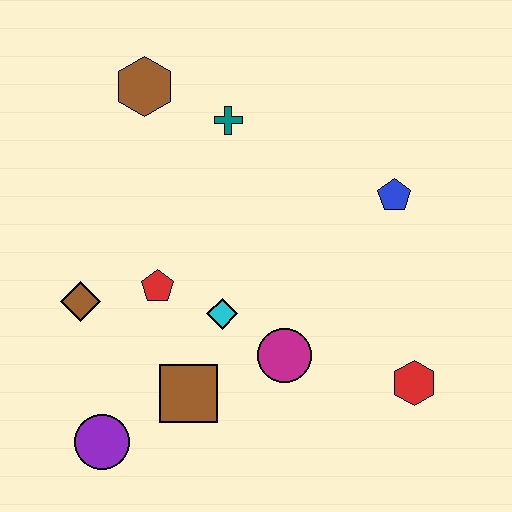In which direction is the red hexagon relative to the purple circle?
The red hexagon is to the right of the purple circle.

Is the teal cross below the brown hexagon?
Yes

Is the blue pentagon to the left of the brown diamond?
No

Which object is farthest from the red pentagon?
The red hexagon is farthest from the red pentagon.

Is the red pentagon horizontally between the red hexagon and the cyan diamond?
No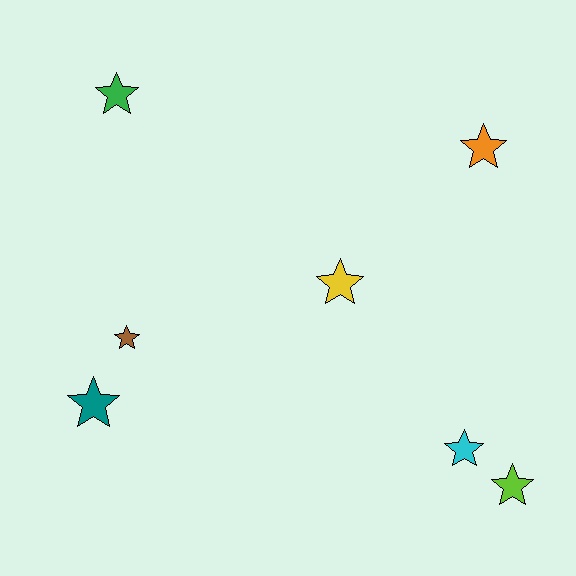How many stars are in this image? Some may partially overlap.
There are 7 stars.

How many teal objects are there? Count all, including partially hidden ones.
There is 1 teal object.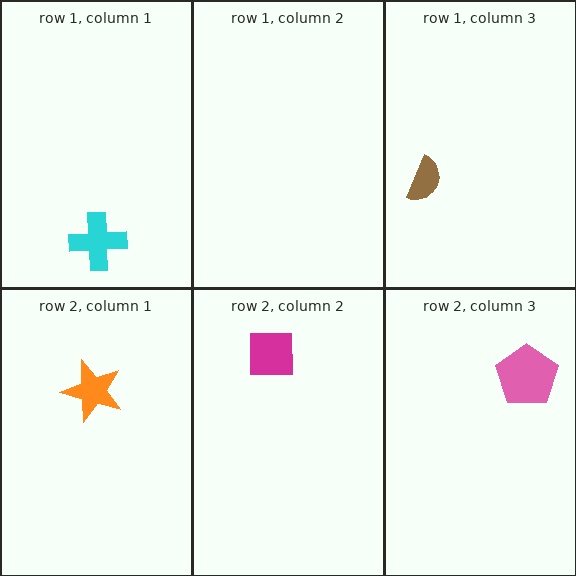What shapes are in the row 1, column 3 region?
The brown semicircle.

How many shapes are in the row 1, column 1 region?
1.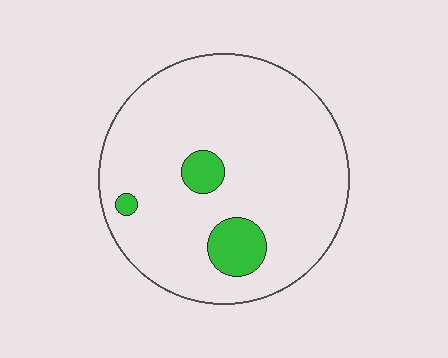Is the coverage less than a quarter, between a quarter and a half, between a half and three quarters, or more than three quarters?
Less than a quarter.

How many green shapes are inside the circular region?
3.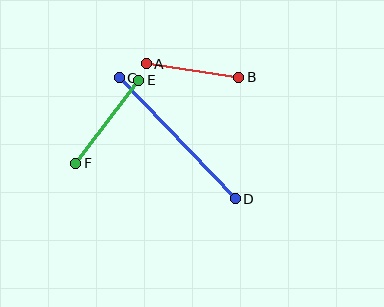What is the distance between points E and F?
The distance is approximately 104 pixels.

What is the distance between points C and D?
The distance is approximately 168 pixels.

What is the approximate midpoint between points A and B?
The midpoint is at approximately (192, 70) pixels.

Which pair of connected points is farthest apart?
Points C and D are farthest apart.